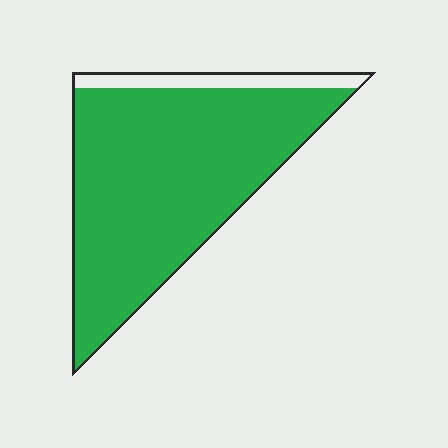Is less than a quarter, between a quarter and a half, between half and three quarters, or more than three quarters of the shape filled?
More than three quarters.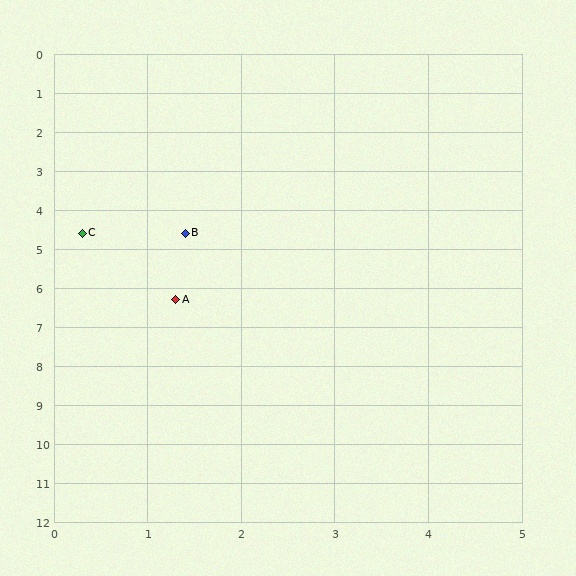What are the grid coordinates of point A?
Point A is at approximately (1.3, 6.3).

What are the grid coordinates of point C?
Point C is at approximately (0.3, 4.6).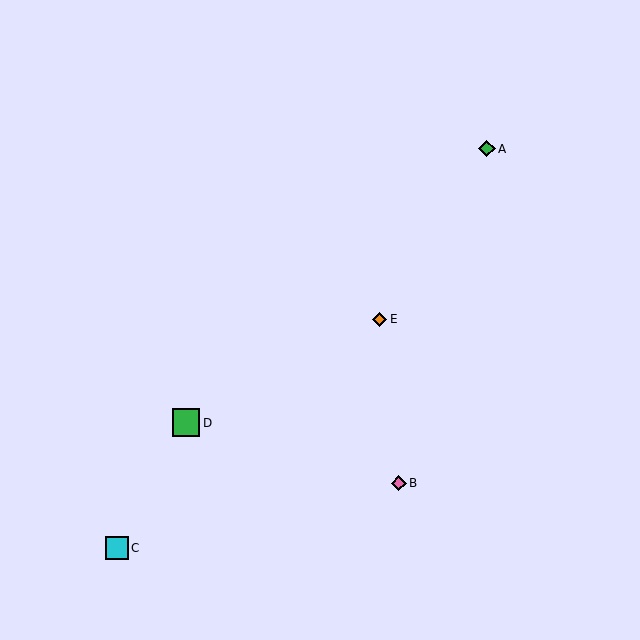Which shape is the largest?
The green square (labeled D) is the largest.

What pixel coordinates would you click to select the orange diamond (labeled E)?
Click at (379, 319) to select the orange diamond E.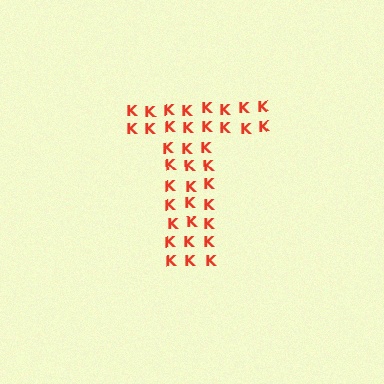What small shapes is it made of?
It is made of small letter K's.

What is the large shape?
The large shape is the letter T.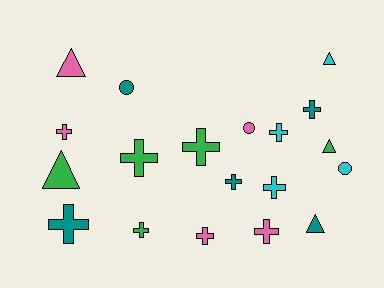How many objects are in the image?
There are 19 objects.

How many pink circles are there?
There is 1 pink circle.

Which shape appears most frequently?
Cross, with 11 objects.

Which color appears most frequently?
Teal, with 5 objects.